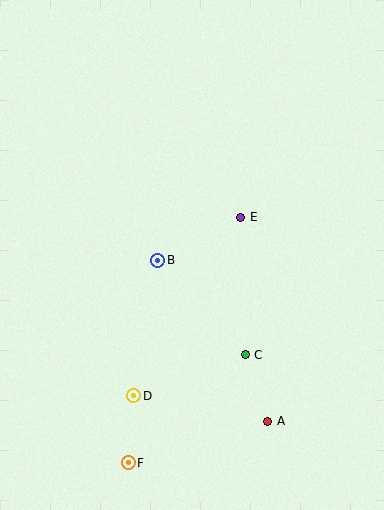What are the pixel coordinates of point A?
Point A is at (268, 421).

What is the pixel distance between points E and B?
The distance between E and B is 94 pixels.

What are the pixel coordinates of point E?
Point E is at (241, 217).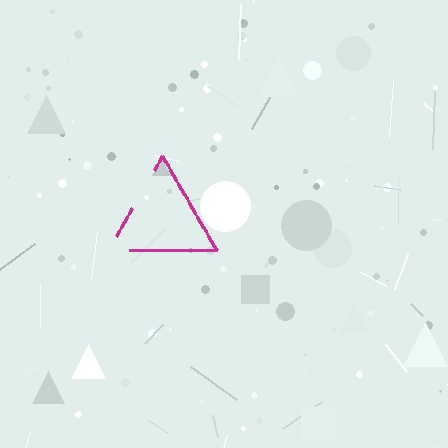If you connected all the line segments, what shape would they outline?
They would outline a triangle.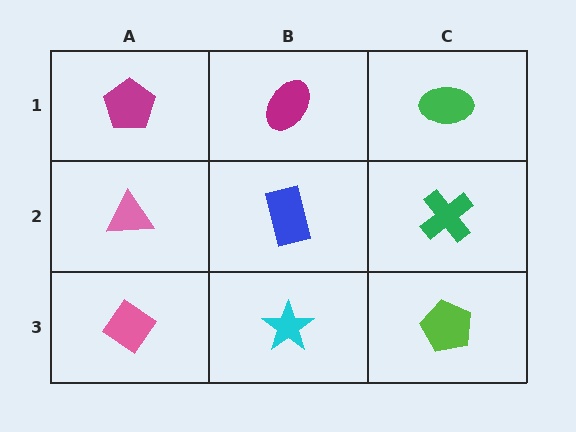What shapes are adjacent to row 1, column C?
A green cross (row 2, column C), a magenta ellipse (row 1, column B).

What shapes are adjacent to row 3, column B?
A blue rectangle (row 2, column B), a pink diamond (row 3, column A), a lime pentagon (row 3, column C).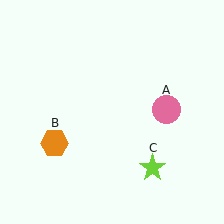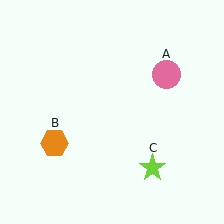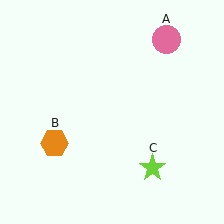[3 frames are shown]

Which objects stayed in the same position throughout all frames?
Orange hexagon (object B) and lime star (object C) remained stationary.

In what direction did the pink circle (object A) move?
The pink circle (object A) moved up.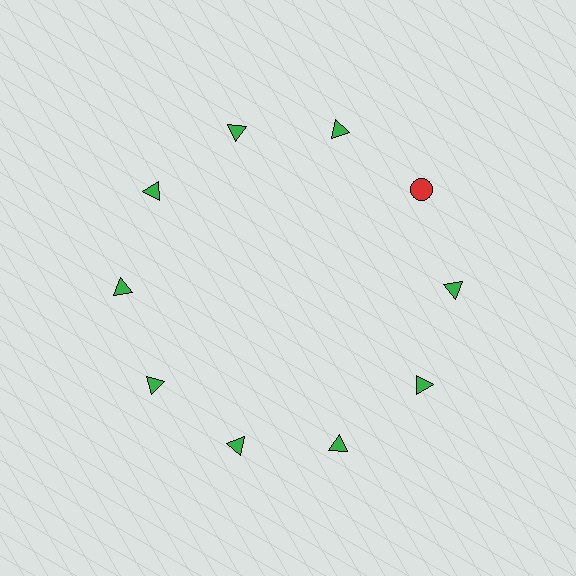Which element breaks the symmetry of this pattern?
The red circle at roughly the 2 o'clock position breaks the symmetry. All other shapes are green triangles.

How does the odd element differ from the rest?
It differs in both color (red instead of green) and shape (circle instead of triangle).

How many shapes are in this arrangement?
There are 10 shapes arranged in a ring pattern.